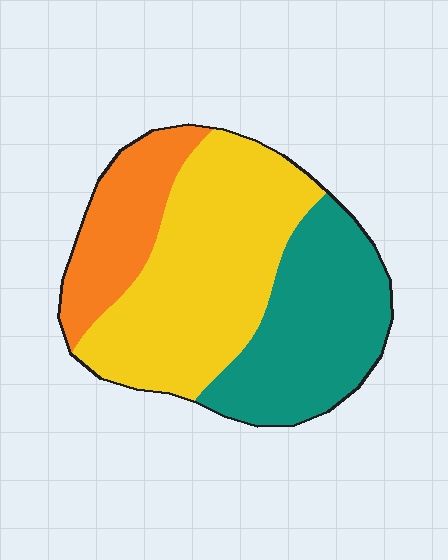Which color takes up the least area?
Orange, at roughly 20%.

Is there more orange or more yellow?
Yellow.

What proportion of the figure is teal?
Teal takes up about one third (1/3) of the figure.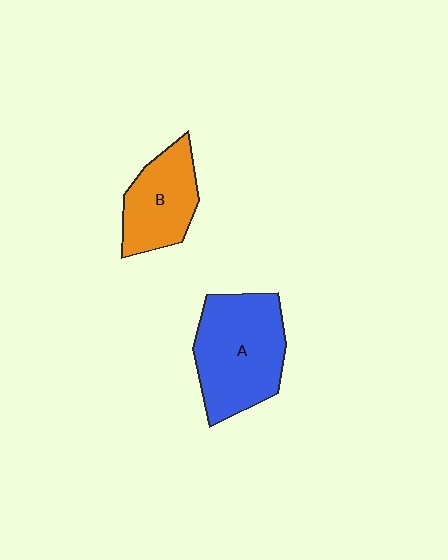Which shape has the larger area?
Shape A (blue).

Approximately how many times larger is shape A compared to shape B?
Approximately 1.5 times.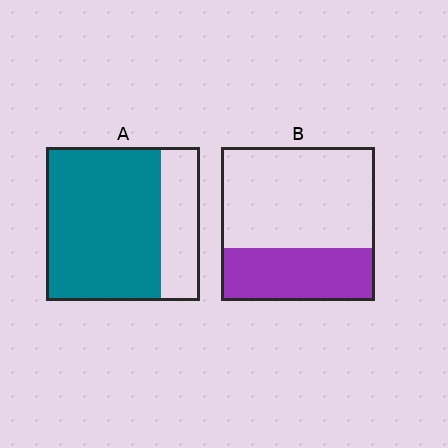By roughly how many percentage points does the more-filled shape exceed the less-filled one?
By roughly 40 percentage points (A over B).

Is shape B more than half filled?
No.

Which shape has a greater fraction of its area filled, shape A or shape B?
Shape A.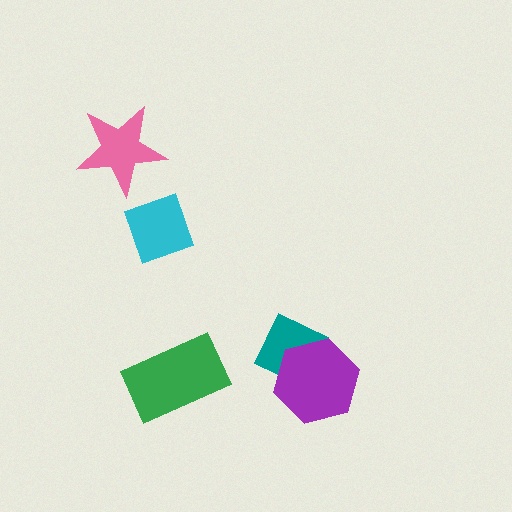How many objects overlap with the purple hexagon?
1 object overlaps with the purple hexagon.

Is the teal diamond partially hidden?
Yes, it is partially covered by another shape.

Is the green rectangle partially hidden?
No, no other shape covers it.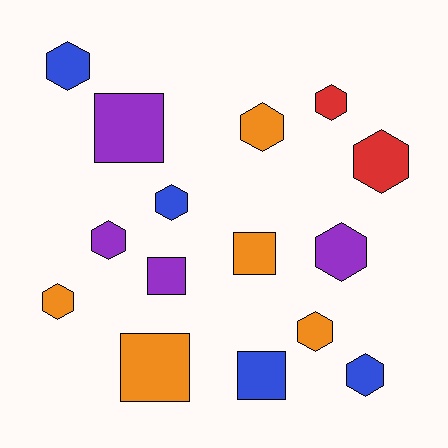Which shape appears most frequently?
Hexagon, with 10 objects.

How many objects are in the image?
There are 15 objects.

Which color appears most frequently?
Orange, with 5 objects.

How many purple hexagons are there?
There are 2 purple hexagons.